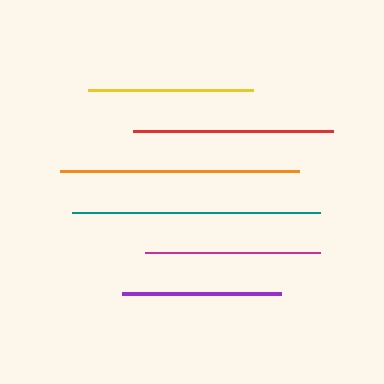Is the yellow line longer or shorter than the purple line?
The yellow line is longer than the purple line.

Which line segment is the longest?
The teal line is the longest at approximately 248 pixels.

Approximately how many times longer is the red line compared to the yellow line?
The red line is approximately 1.2 times the length of the yellow line.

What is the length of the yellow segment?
The yellow segment is approximately 164 pixels long.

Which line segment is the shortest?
The purple line is the shortest at approximately 159 pixels.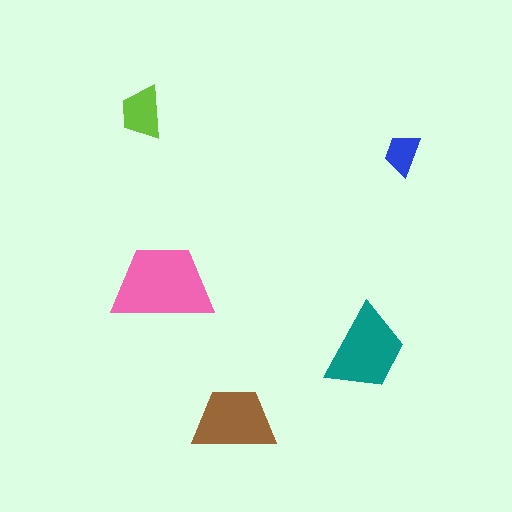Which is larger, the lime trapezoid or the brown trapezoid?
The brown one.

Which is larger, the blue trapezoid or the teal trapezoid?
The teal one.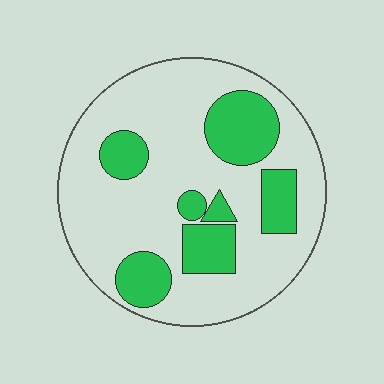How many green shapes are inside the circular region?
7.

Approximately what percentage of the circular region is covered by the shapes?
Approximately 25%.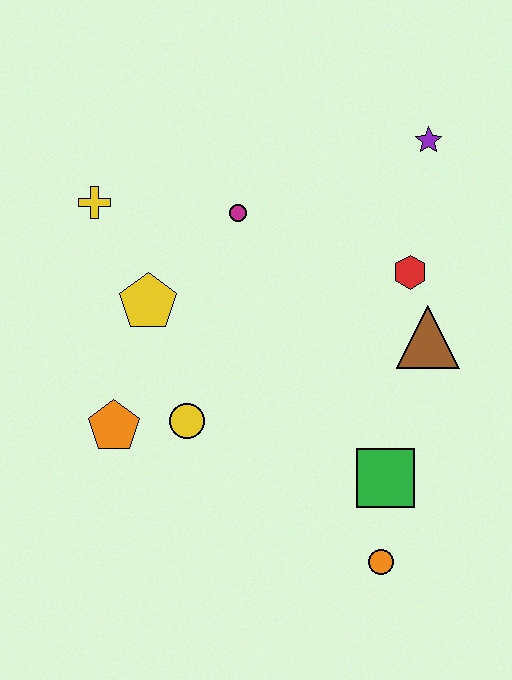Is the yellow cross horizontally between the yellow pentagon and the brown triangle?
No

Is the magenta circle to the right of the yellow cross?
Yes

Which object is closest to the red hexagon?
The brown triangle is closest to the red hexagon.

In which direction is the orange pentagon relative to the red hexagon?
The orange pentagon is to the left of the red hexagon.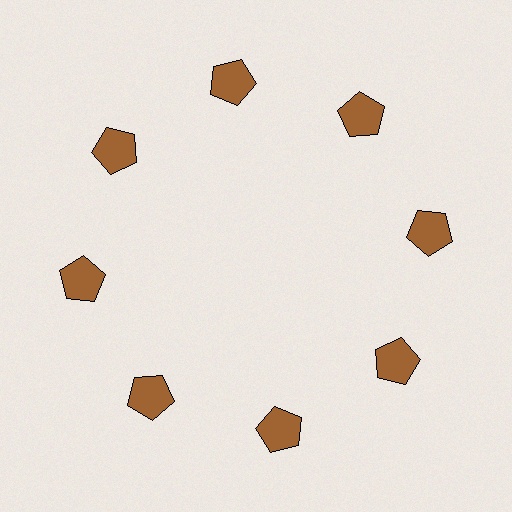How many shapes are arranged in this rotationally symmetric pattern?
There are 8 shapes, arranged in 8 groups of 1.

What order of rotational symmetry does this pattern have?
This pattern has 8-fold rotational symmetry.